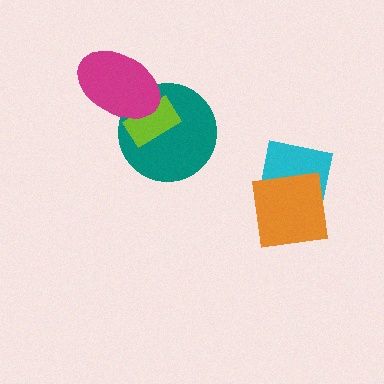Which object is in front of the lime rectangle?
The magenta ellipse is in front of the lime rectangle.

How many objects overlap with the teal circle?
2 objects overlap with the teal circle.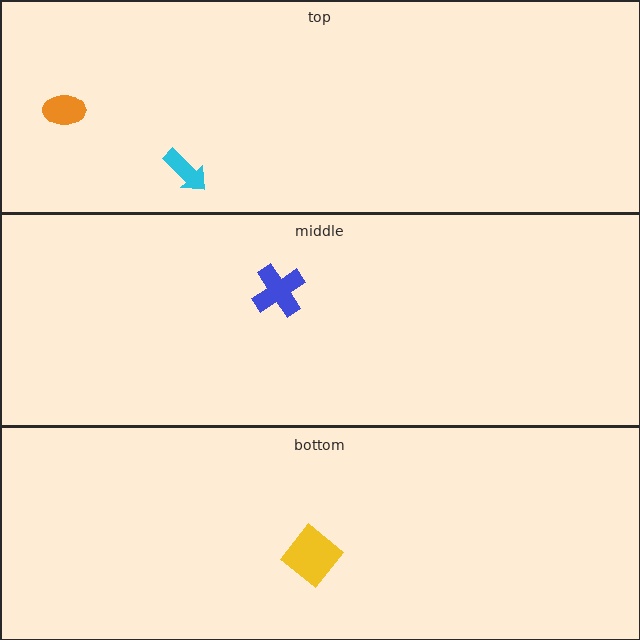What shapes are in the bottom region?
The yellow diamond.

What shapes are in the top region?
The orange ellipse, the cyan arrow.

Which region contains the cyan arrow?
The top region.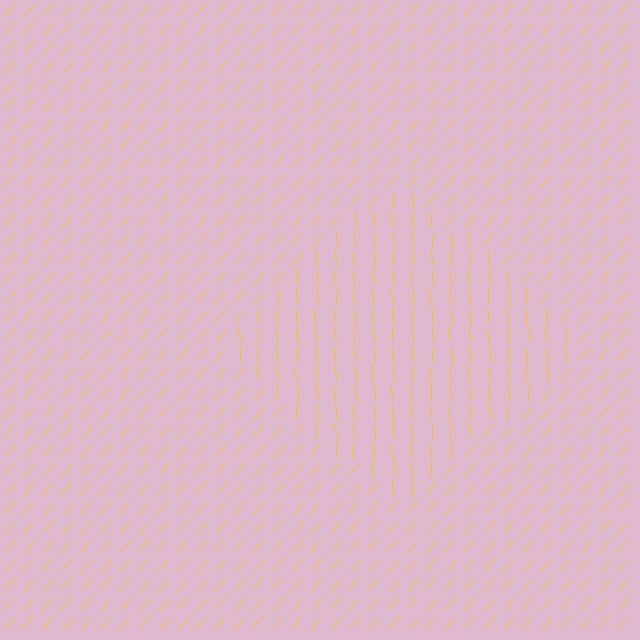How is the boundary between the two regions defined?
The boundary is defined purely by a change in line orientation (approximately 45 degrees difference). All lines are the same color and thickness.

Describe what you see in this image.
The image is filled with small yellow line segments. A diamond region in the image has lines oriented differently from the surrounding lines, creating a visible texture boundary.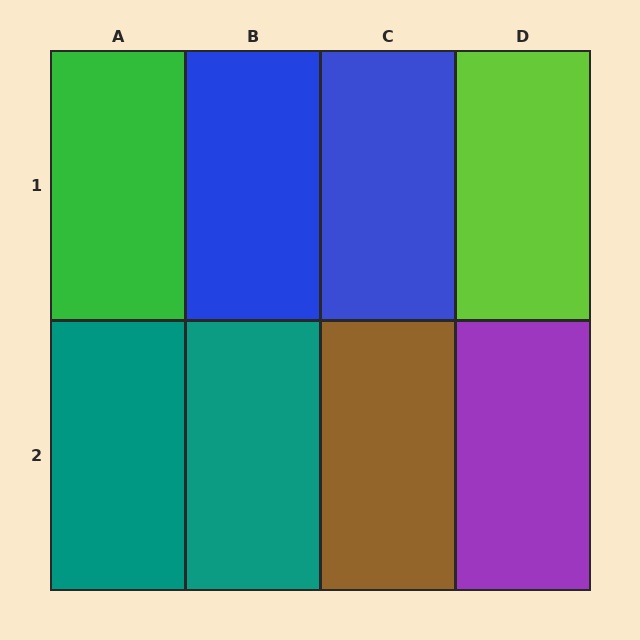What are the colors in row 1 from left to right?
Green, blue, blue, lime.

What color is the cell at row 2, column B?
Teal.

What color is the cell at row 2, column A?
Teal.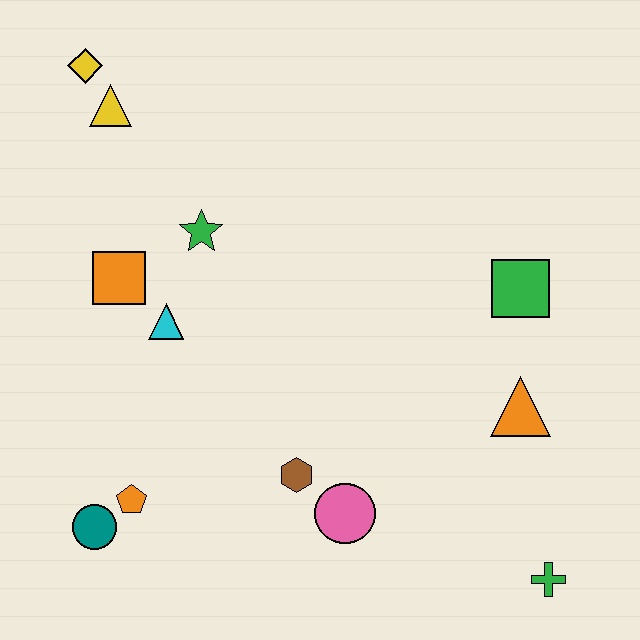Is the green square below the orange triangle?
No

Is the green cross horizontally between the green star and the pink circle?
No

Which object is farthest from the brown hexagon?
The yellow diamond is farthest from the brown hexagon.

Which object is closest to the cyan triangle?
The orange square is closest to the cyan triangle.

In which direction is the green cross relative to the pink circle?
The green cross is to the right of the pink circle.